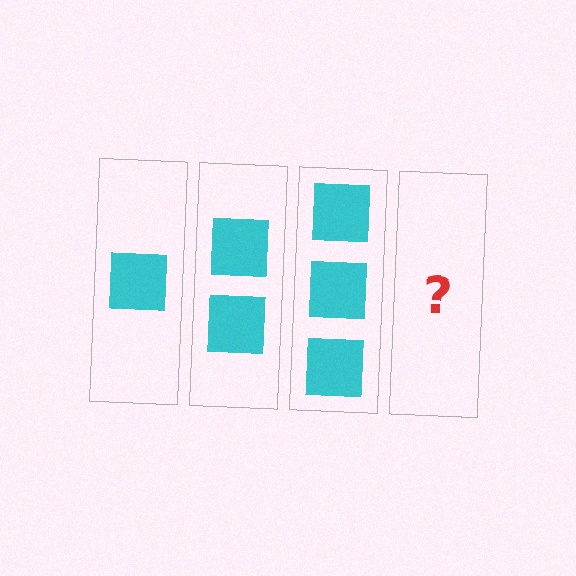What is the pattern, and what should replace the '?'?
The pattern is that each step adds one more square. The '?' should be 4 squares.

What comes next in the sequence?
The next element should be 4 squares.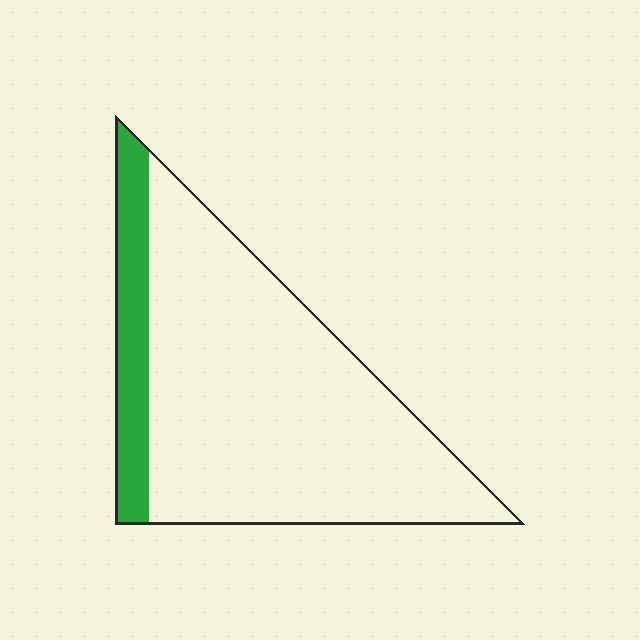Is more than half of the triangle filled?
No.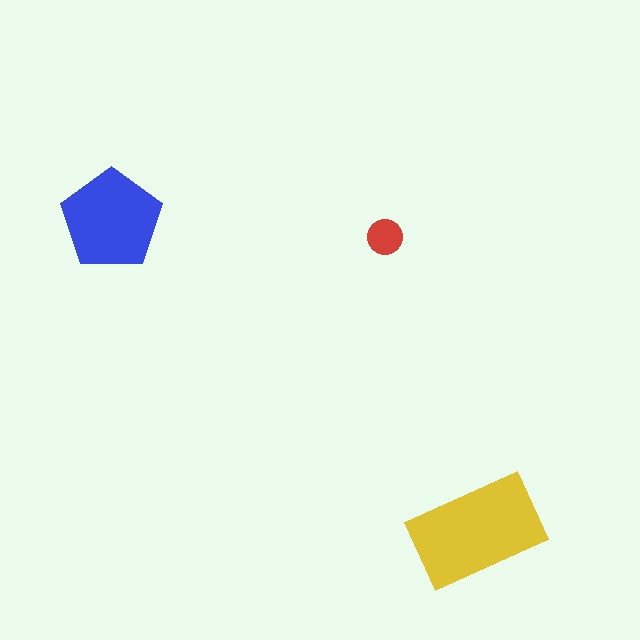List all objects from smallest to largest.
The red circle, the blue pentagon, the yellow rectangle.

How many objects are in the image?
There are 3 objects in the image.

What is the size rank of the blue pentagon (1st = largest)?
2nd.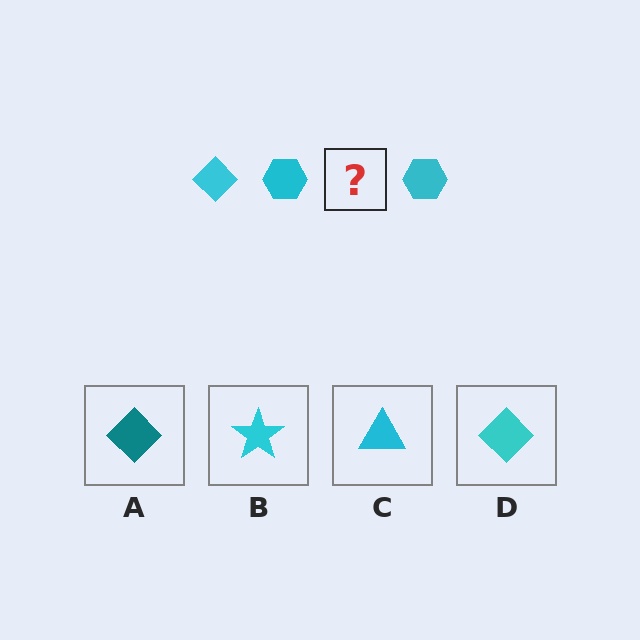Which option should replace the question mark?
Option D.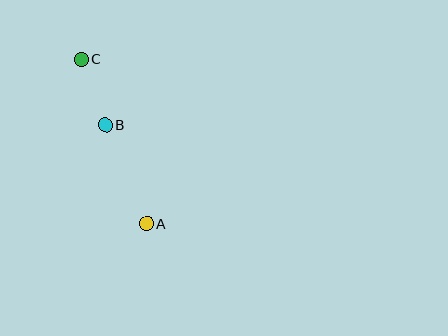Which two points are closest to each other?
Points B and C are closest to each other.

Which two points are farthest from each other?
Points A and C are farthest from each other.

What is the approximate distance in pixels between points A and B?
The distance between A and B is approximately 107 pixels.